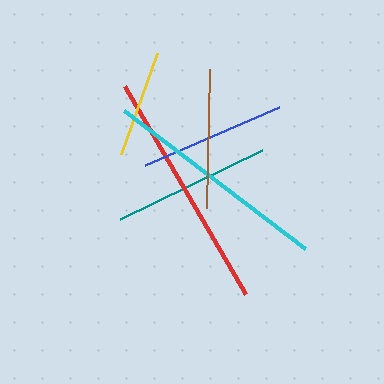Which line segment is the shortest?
The yellow line is the shortest at approximately 107 pixels.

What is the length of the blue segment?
The blue segment is approximately 146 pixels long.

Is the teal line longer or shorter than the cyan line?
The cyan line is longer than the teal line.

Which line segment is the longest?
The red line is the longest at approximately 241 pixels.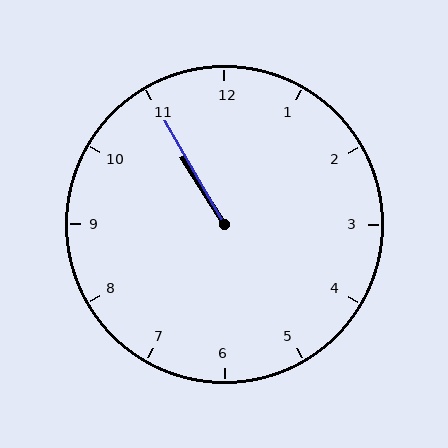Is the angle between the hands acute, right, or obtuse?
It is acute.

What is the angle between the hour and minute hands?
Approximately 2 degrees.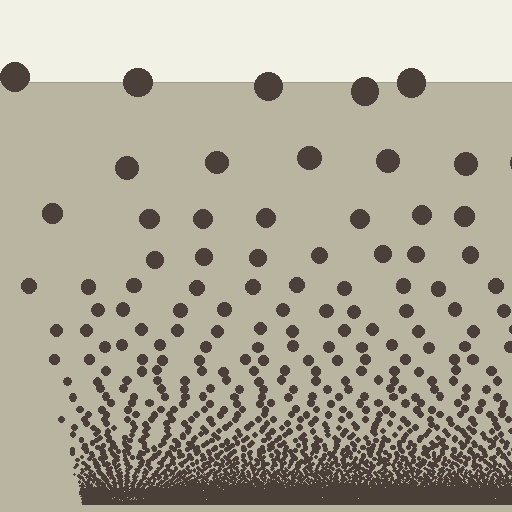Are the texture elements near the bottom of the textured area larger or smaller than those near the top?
Smaller. The gradient is inverted — elements near the bottom are smaller and denser.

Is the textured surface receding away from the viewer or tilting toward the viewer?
The surface appears to tilt toward the viewer. Texture elements get larger and sparser toward the top.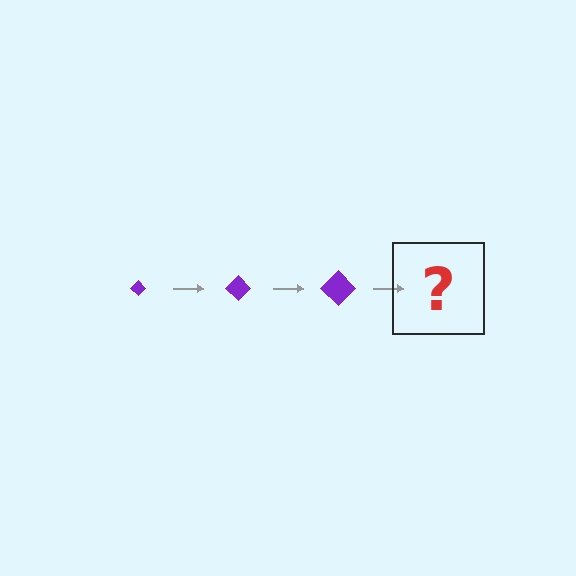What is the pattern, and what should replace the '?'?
The pattern is that the diamond gets progressively larger each step. The '?' should be a purple diamond, larger than the previous one.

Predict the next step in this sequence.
The next step is a purple diamond, larger than the previous one.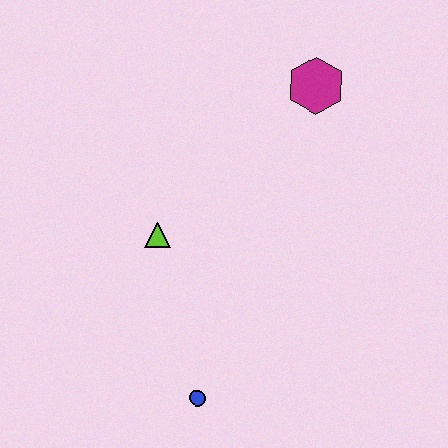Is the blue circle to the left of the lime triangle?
No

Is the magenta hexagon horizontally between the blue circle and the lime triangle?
No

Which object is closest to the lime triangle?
The blue circle is closest to the lime triangle.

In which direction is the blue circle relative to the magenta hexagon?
The blue circle is below the magenta hexagon.